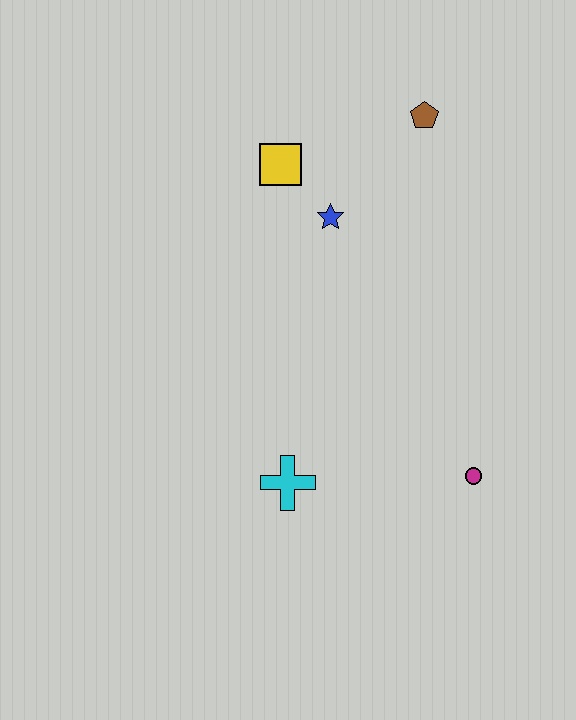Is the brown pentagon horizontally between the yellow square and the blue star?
No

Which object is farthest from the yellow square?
The magenta circle is farthest from the yellow square.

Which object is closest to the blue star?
The yellow square is closest to the blue star.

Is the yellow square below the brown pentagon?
Yes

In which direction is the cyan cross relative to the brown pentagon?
The cyan cross is below the brown pentagon.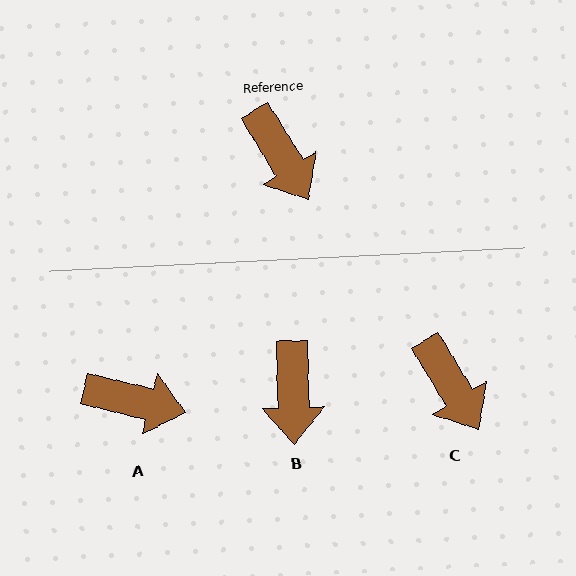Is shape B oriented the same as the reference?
No, it is off by about 30 degrees.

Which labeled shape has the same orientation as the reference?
C.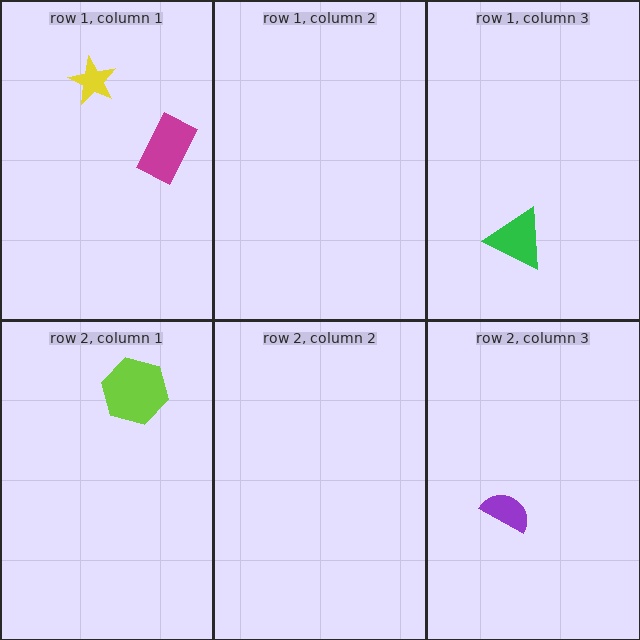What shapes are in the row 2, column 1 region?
The lime hexagon.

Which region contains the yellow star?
The row 1, column 1 region.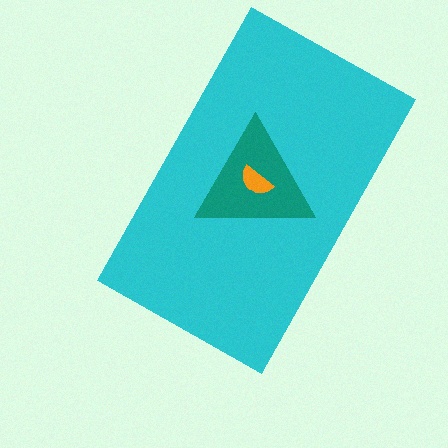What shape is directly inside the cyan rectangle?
The teal triangle.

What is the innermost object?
The orange semicircle.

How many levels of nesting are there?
3.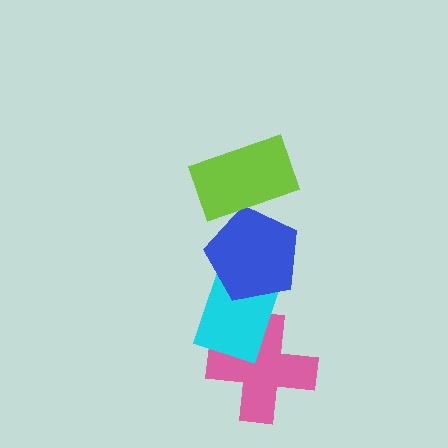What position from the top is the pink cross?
The pink cross is 4th from the top.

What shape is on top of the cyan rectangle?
The blue pentagon is on top of the cyan rectangle.